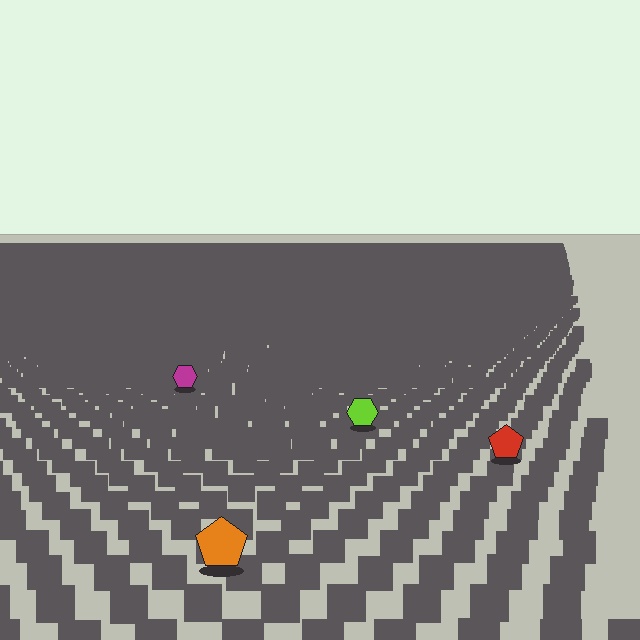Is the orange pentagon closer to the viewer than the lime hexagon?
Yes. The orange pentagon is closer — you can tell from the texture gradient: the ground texture is coarser near it.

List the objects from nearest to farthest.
From nearest to farthest: the orange pentagon, the red pentagon, the lime hexagon, the magenta hexagon.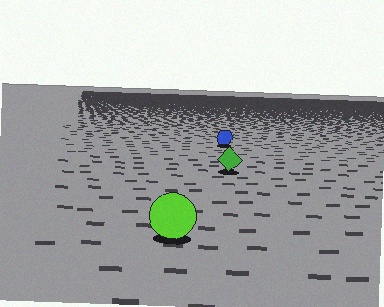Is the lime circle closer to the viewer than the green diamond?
Yes. The lime circle is closer — you can tell from the texture gradient: the ground texture is coarser near it.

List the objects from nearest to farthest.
From nearest to farthest: the lime circle, the green diamond, the blue hexagon.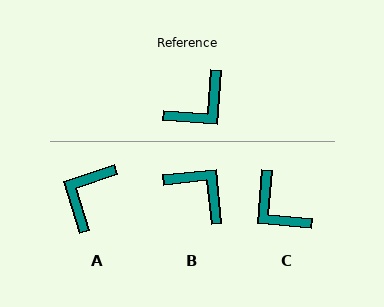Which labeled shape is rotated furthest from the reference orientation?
A, about 158 degrees away.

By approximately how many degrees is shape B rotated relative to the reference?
Approximately 101 degrees counter-clockwise.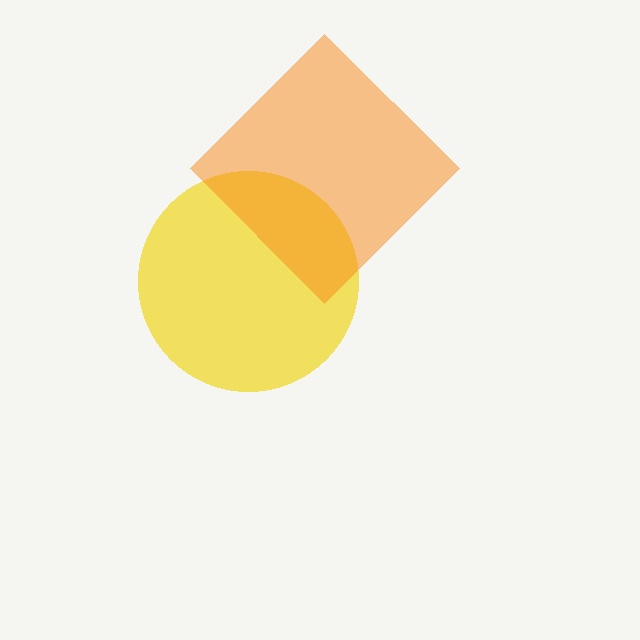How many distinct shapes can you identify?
There are 2 distinct shapes: a yellow circle, an orange diamond.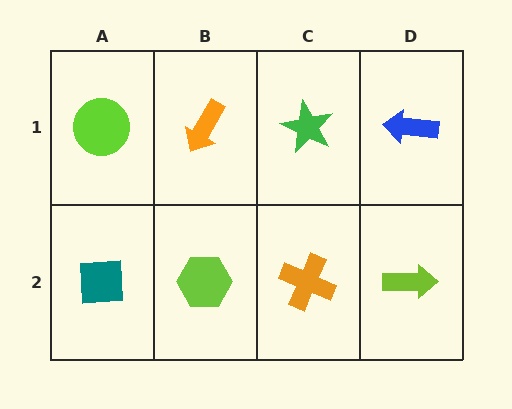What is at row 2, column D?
A lime arrow.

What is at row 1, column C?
A green star.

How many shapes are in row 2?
4 shapes.